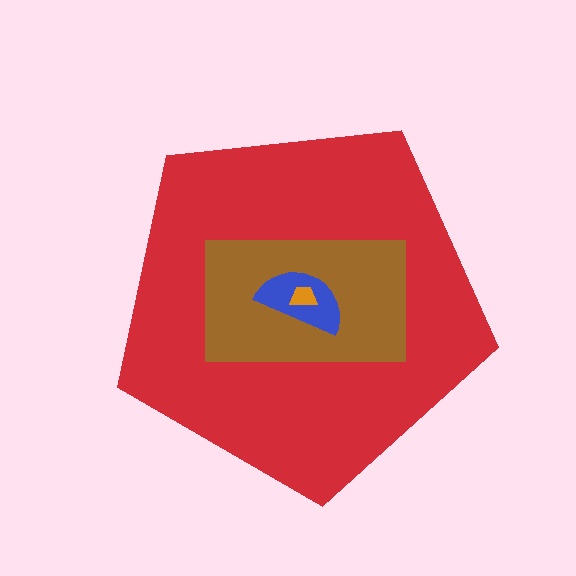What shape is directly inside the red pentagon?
The brown rectangle.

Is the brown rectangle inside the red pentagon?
Yes.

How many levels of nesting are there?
4.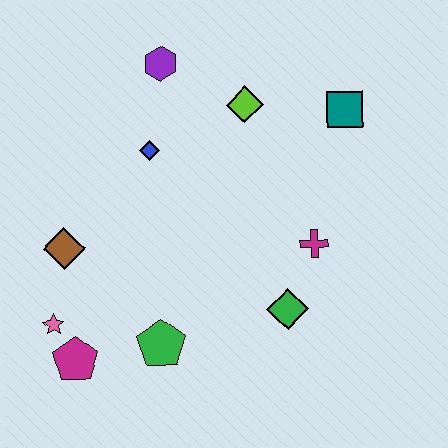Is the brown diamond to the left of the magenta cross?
Yes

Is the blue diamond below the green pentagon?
No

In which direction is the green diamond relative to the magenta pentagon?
The green diamond is to the right of the magenta pentagon.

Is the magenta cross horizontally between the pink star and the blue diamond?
No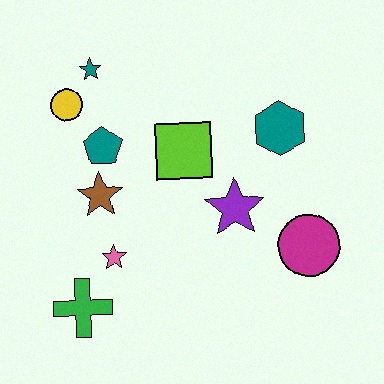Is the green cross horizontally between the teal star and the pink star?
No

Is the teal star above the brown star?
Yes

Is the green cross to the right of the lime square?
No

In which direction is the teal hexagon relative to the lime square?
The teal hexagon is to the right of the lime square.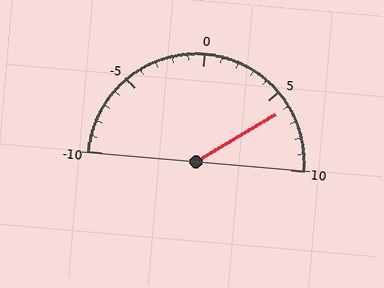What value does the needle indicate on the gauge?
The needle indicates approximately 6.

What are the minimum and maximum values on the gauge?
The gauge ranges from -10 to 10.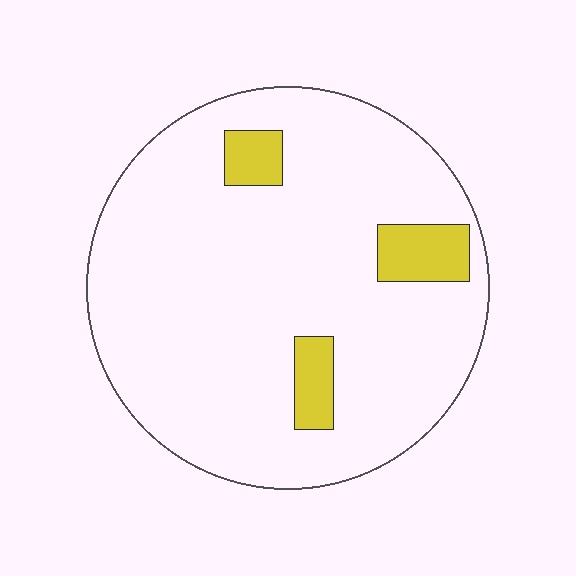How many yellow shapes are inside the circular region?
3.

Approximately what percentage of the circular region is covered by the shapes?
Approximately 10%.